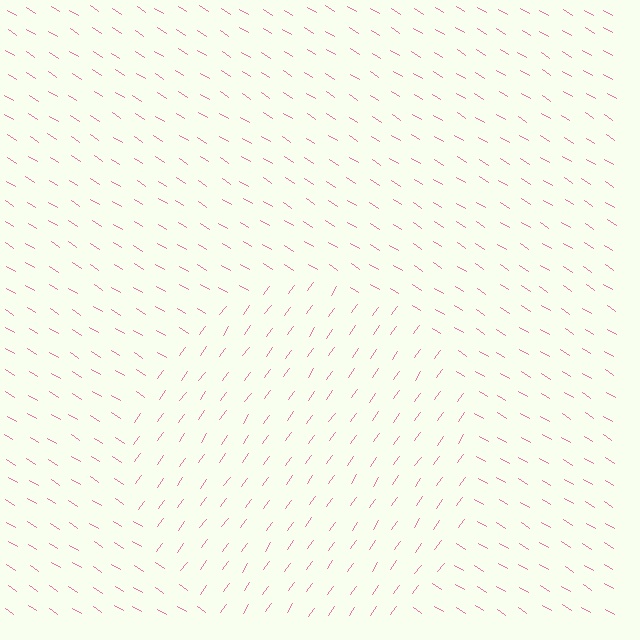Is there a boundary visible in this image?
Yes, there is a texture boundary formed by a change in line orientation.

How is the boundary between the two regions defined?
The boundary is defined purely by a change in line orientation (approximately 87 degrees difference). All lines are the same color and thickness.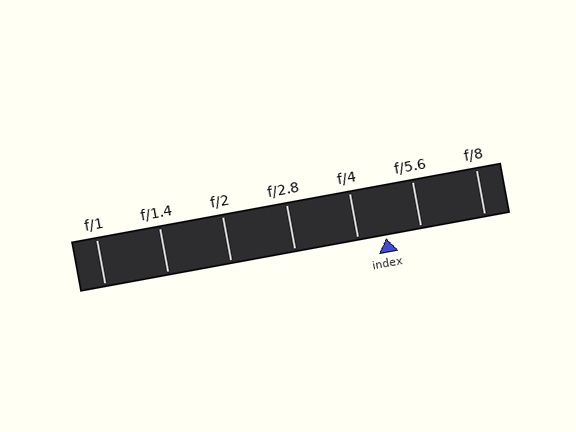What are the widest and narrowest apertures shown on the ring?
The widest aperture shown is f/1 and the narrowest is f/8.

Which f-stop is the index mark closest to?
The index mark is closest to f/4.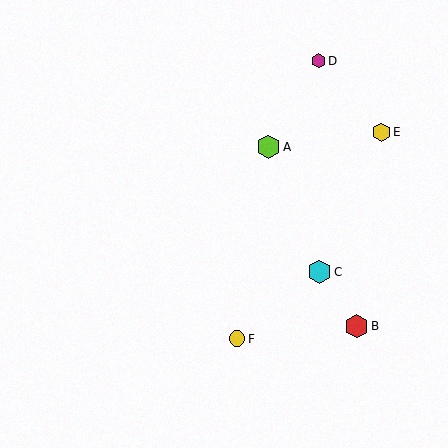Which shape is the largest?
The red hexagon (labeled B) is the largest.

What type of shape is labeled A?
Shape A is a lime hexagon.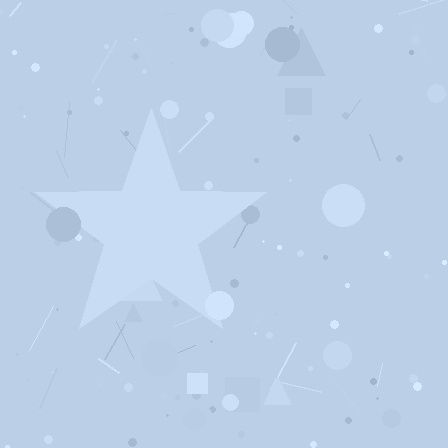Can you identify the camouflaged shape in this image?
The camouflaged shape is a star.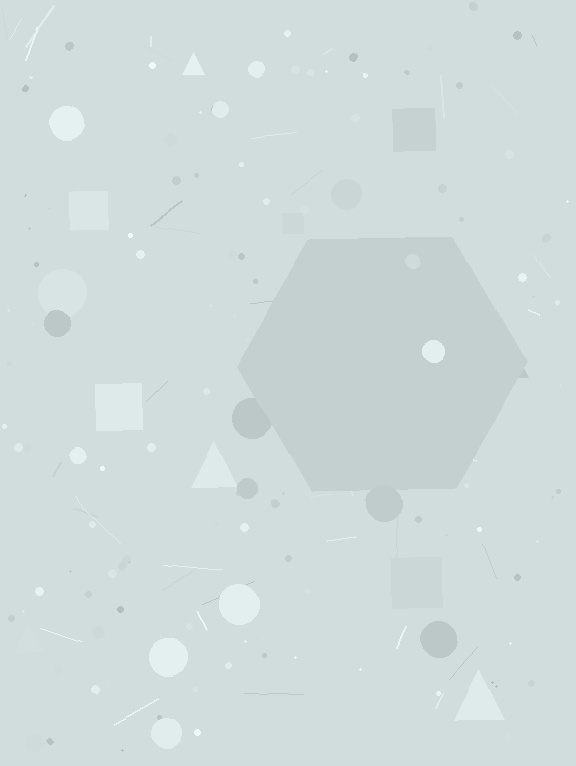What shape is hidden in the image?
A hexagon is hidden in the image.